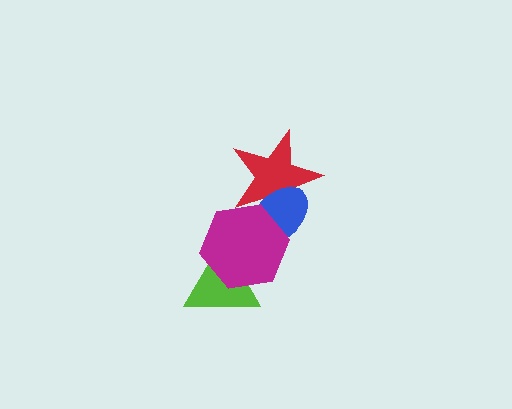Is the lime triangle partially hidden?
Yes, it is partially covered by another shape.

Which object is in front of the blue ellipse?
The magenta hexagon is in front of the blue ellipse.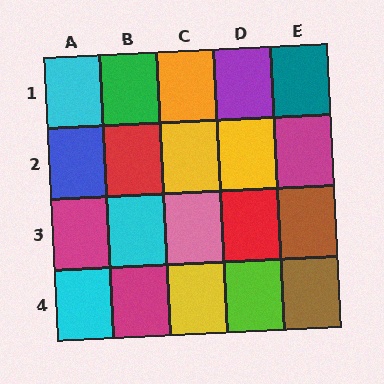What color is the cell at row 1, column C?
Orange.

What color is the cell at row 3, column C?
Pink.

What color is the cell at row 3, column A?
Magenta.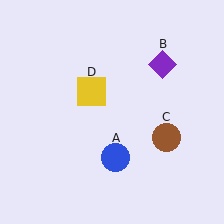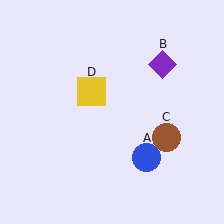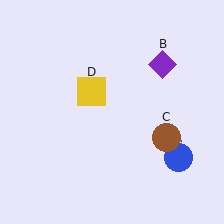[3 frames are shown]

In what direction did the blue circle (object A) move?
The blue circle (object A) moved right.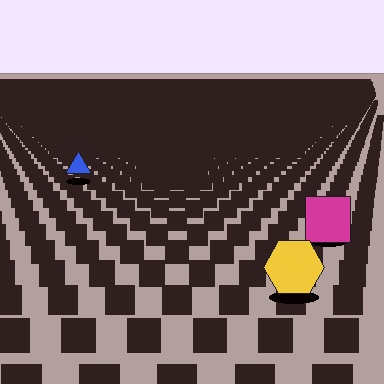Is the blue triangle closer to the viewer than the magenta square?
No. The magenta square is closer — you can tell from the texture gradient: the ground texture is coarser near it.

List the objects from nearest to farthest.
From nearest to farthest: the yellow hexagon, the magenta square, the blue triangle.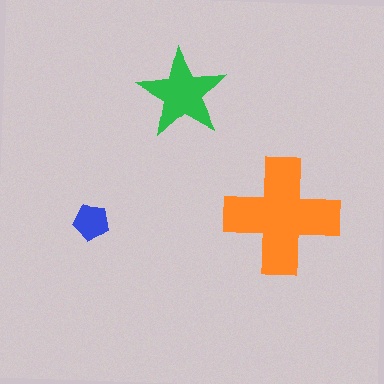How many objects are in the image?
There are 3 objects in the image.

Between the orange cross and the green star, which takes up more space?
The orange cross.